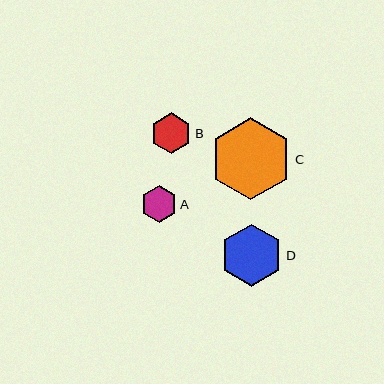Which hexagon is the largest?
Hexagon C is the largest with a size of approximately 82 pixels.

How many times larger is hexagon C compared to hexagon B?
Hexagon C is approximately 2.0 times the size of hexagon B.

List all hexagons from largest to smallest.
From largest to smallest: C, D, B, A.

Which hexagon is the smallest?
Hexagon A is the smallest with a size of approximately 37 pixels.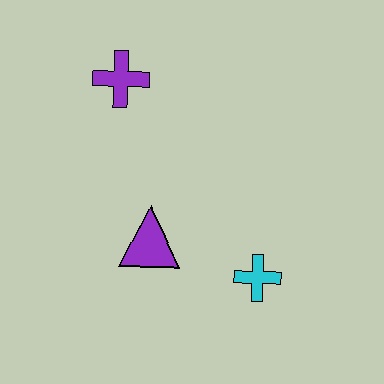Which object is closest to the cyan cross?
The purple triangle is closest to the cyan cross.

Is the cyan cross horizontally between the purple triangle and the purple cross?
No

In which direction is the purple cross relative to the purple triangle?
The purple cross is above the purple triangle.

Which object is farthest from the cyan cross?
The purple cross is farthest from the cyan cross.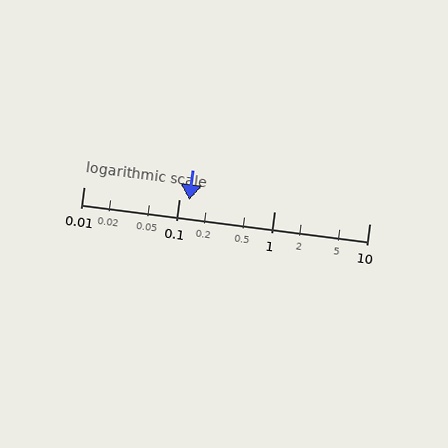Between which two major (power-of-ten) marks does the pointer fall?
The pointer is between 0.1 and 1.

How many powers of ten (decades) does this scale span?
The scale spans 3 decades, from 0.01 to 10.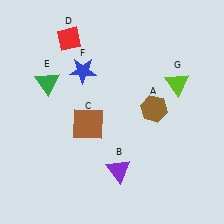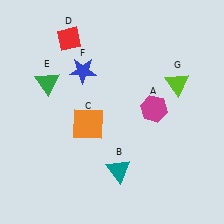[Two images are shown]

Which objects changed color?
A changed from brown to magenta. B changed from purple to teal. C changed from brown to orange.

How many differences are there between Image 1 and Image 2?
There are 3 differences between the two images.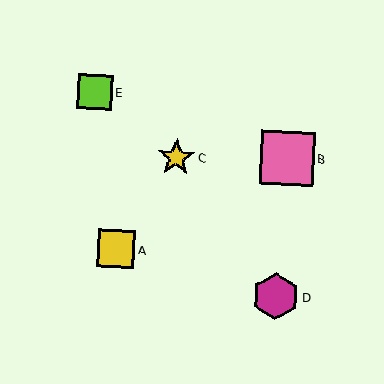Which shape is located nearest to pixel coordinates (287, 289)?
The magenta hexagon (labeled D) at (276, 297) is nearest to that location.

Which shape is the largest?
The pink square (labeled B) is the largest.